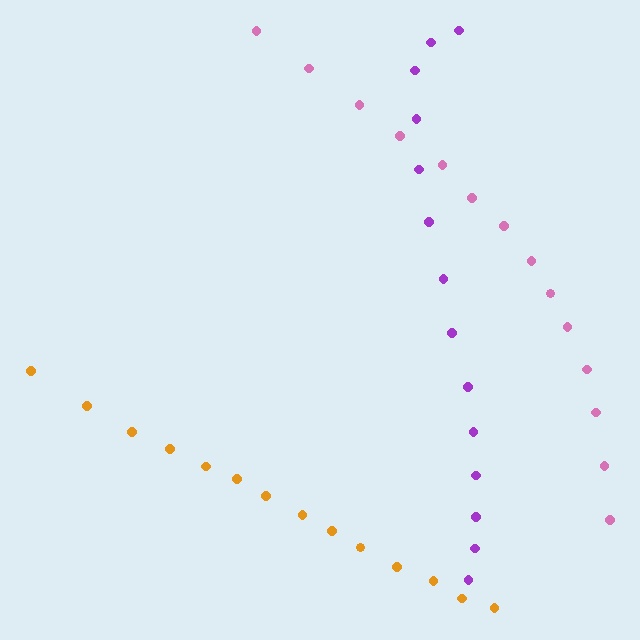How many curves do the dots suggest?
There are 3 distinct paths.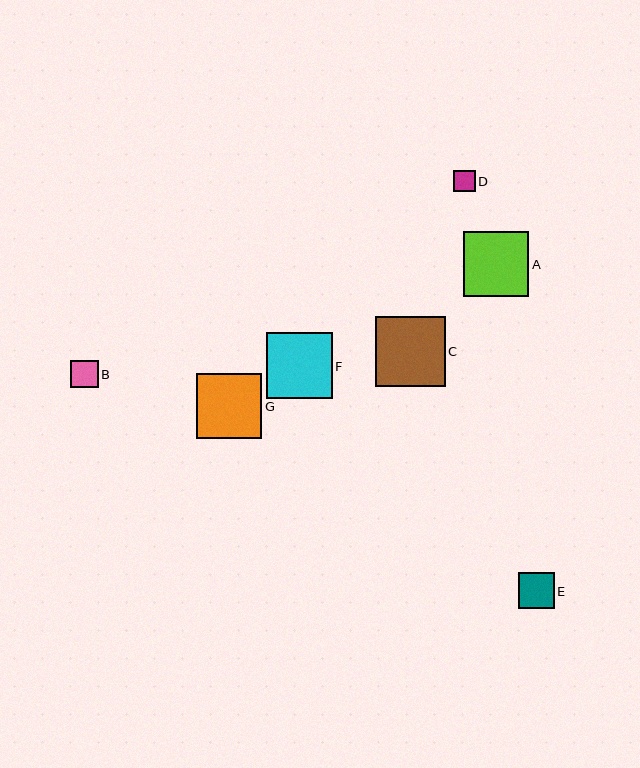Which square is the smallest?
Square D is the smallest with a size of approximately 22 pixels.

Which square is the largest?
Square C is the largest with a size of approximately 70 pixels.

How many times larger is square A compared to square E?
Square A is approximately 1.8 times the size of square E.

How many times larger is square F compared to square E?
Square F is approximately 1.8 times the size of square E.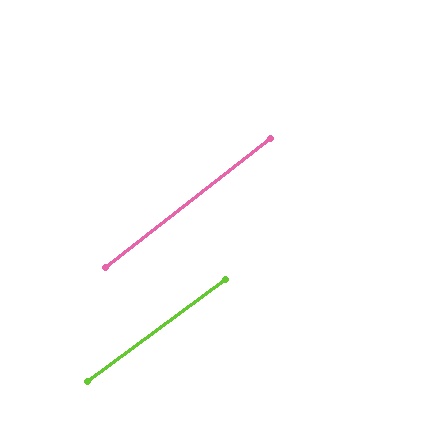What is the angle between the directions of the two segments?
Approximately 2 degrees.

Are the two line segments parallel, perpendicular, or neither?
Parallel — their directions differ by only 1.7°.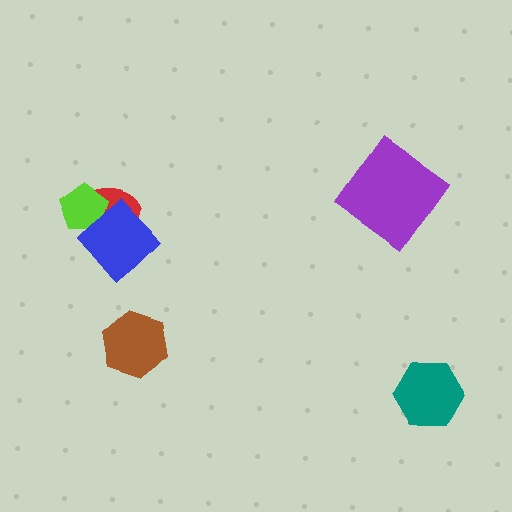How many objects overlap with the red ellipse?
2 objects overlap with the red ellipse.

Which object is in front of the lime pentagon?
The blue diamond is in front of the lime pentagon.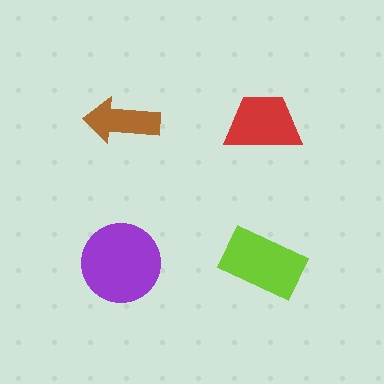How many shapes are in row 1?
2 shapes.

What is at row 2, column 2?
A lime rectangle.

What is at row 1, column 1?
A brown arrow.